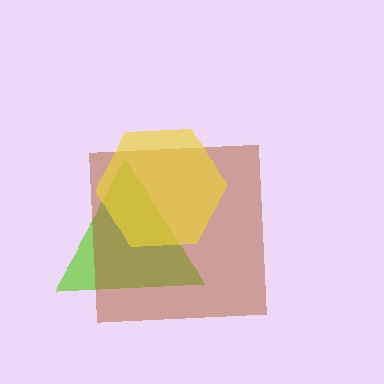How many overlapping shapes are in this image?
There are 3 overlapping shapes in the image.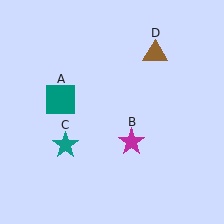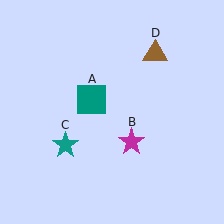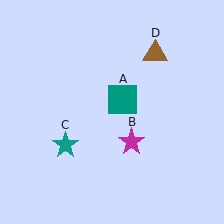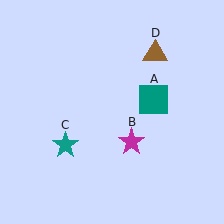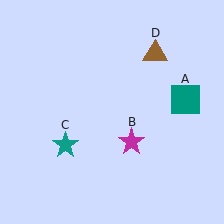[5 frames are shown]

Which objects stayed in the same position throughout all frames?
Magenta star (object B) and teal star (object C) and brown triangle (object D) remained stationary.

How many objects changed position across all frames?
1 object changed position: teal square (object A).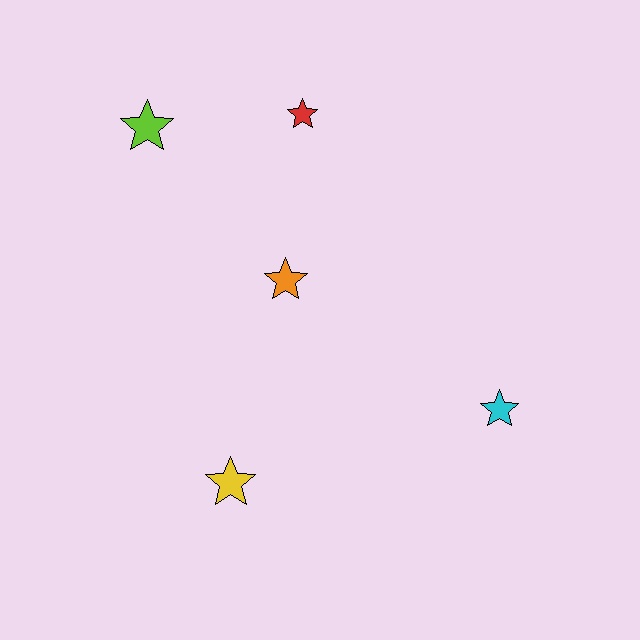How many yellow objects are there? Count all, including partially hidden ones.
There is 1 yellow object.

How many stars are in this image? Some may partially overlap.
There are 5 stars.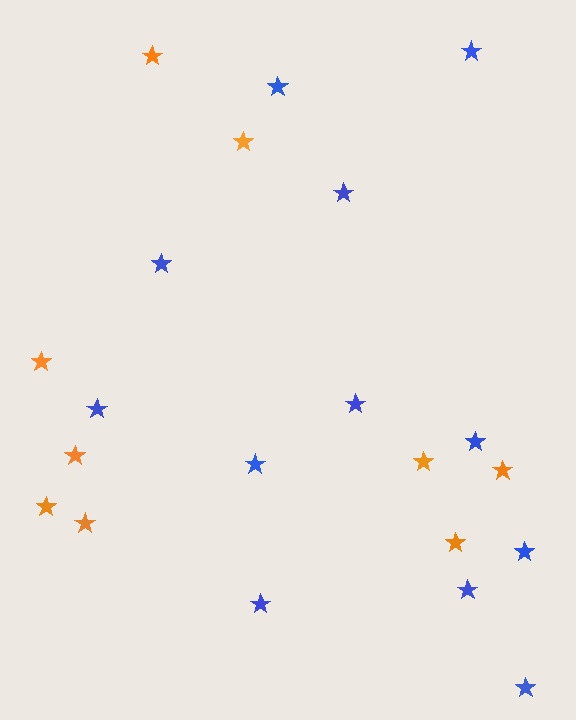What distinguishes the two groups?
There are 2 groups: one group of blue stars (12) and one group of orange stars (9).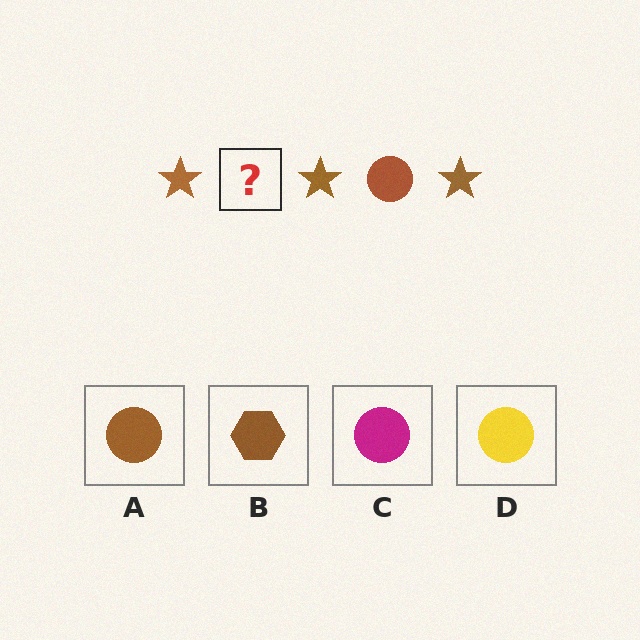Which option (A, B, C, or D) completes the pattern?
A.